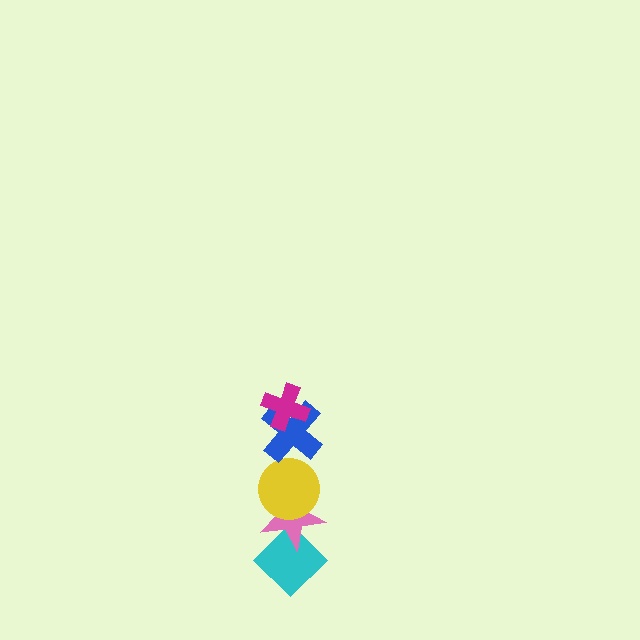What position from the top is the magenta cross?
The magenta cross is 1st from the top.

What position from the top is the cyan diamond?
The cyan diamond is 5th from the top.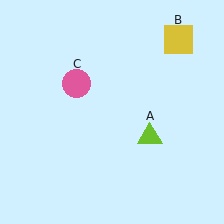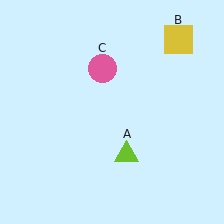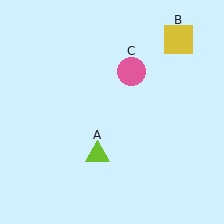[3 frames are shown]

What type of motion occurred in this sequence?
The lime triangle (object A), pink circle (object C) rotated clockwise around the center of the scene.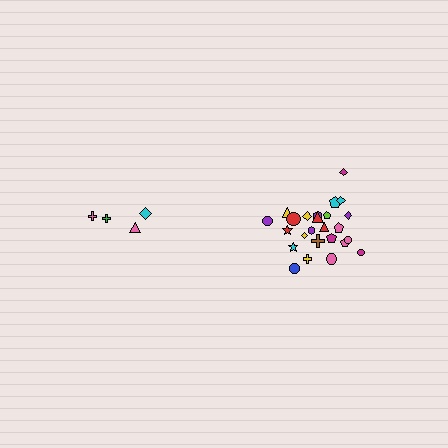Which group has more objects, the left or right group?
The right group.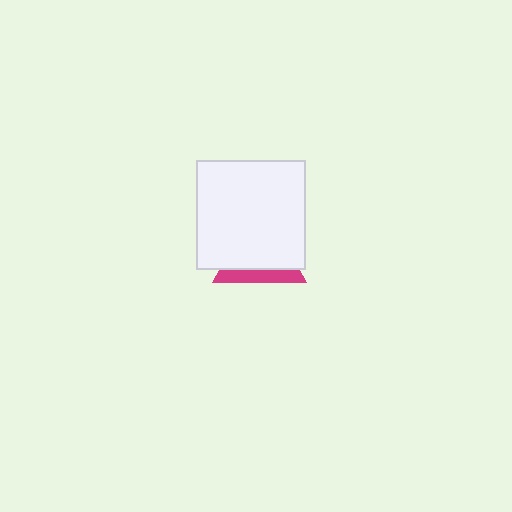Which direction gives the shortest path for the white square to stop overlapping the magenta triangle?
Moving up gives the shortest separation.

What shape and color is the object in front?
The object in front is a white square.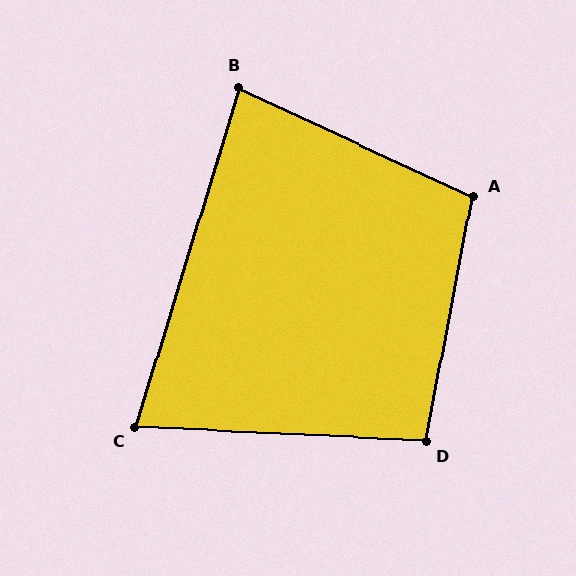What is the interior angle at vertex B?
Approximately 82 degrees (acute).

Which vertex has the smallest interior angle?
C, at approximately 76 degrees.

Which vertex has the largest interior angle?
A, at approximately 104 degrees.